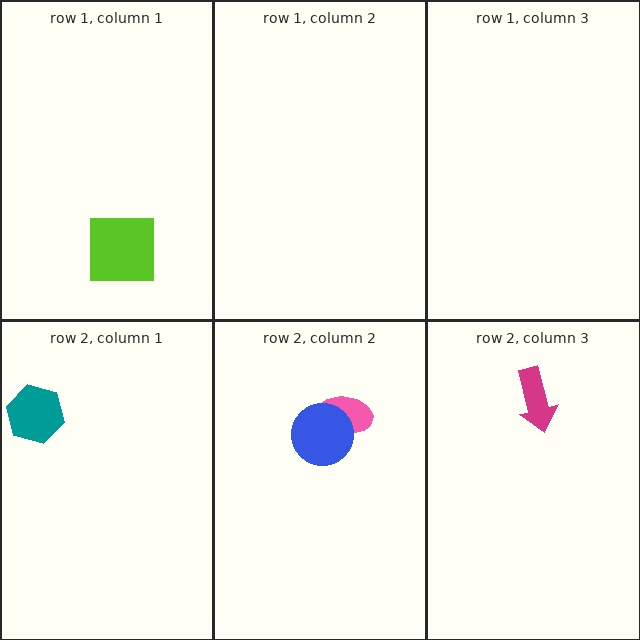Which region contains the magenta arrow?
The row 2, column 3 region.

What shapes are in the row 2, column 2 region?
The pink ellipse, the blue circle.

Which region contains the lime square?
The row 1, column 1 region.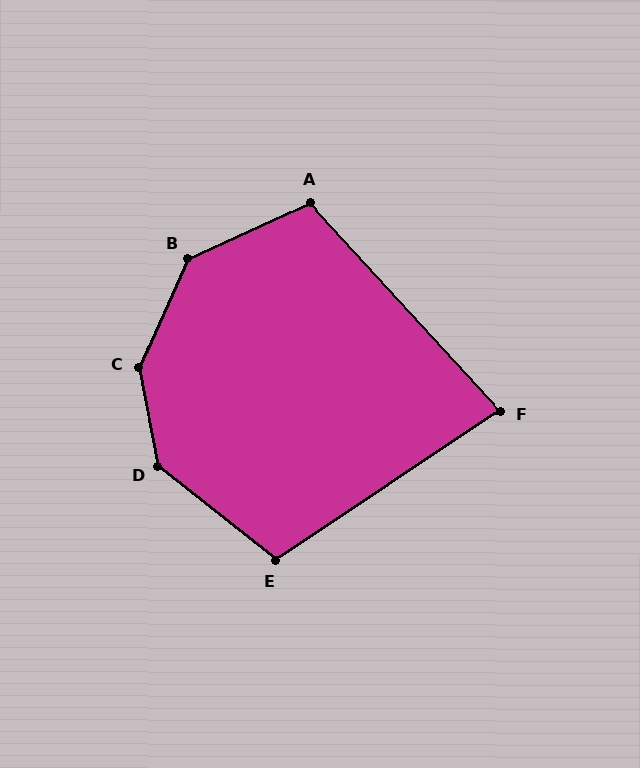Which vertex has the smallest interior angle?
F, at approximately 81 degrees.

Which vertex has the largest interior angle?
C, at approximately 145 degrees.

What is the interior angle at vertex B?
Approximately 139 degrees (obtuse).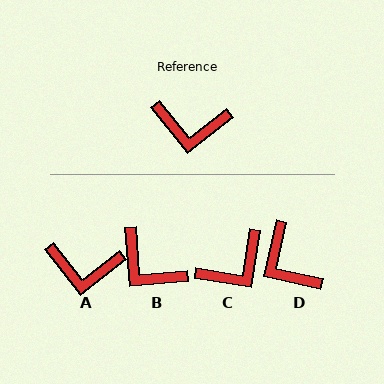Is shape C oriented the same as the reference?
No, it is off by about 42 degrees.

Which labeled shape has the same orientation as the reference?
A.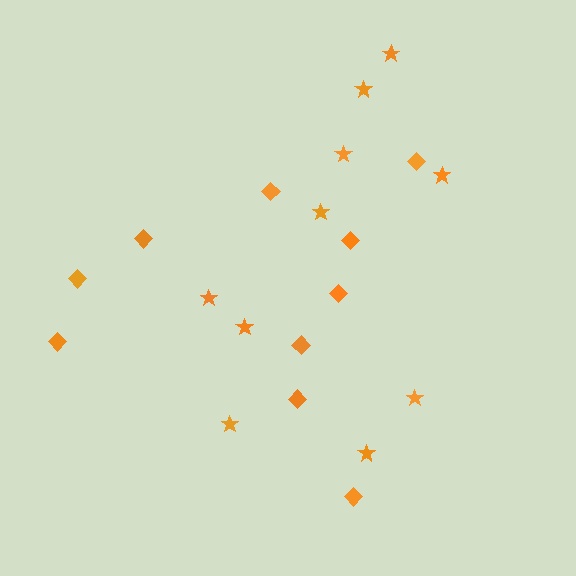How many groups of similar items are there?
There are 2 groups: one group of diamonds (10) and one group of stars (10).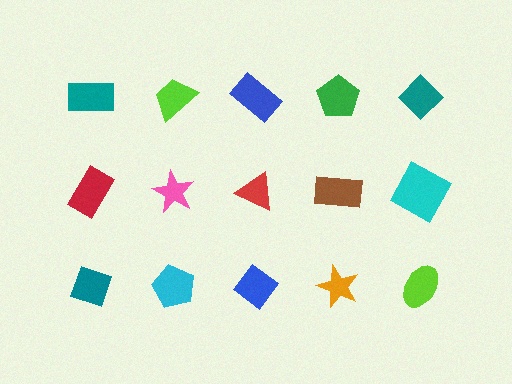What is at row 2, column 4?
A brown rectangle.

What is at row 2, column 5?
A cyan square.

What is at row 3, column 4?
An orange star.